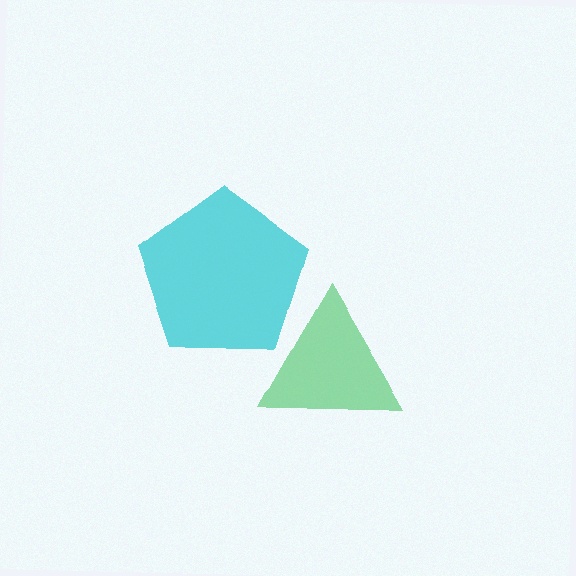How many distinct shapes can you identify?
There are 2 distinct shapes: a cyan pentagon, a green triangle.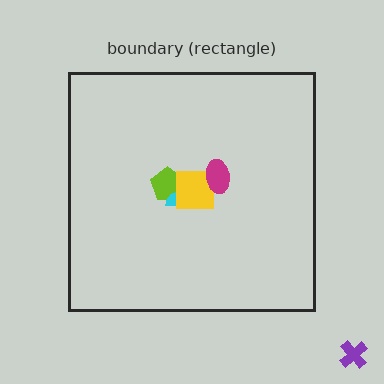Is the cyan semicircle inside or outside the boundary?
Inside.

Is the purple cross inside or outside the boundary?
Outside.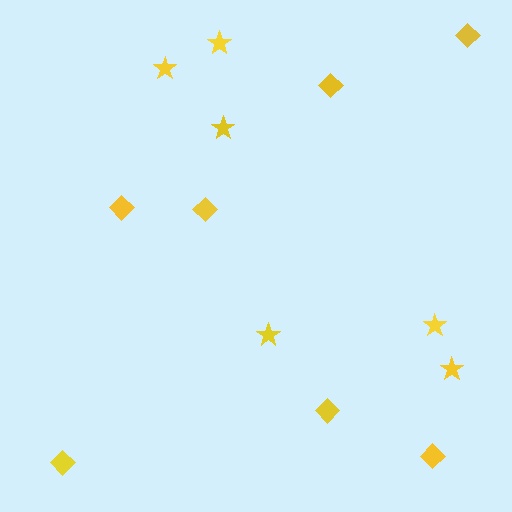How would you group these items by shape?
There are 2 groups: one group of stars (6) and one group of diamonds (7).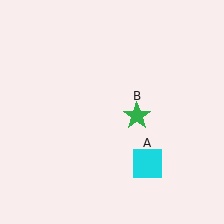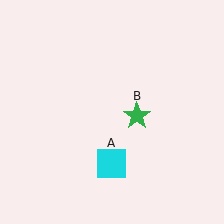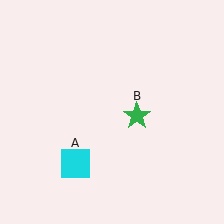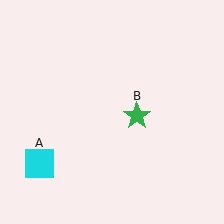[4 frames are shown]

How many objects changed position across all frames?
1 object changed position: cyan square (object A).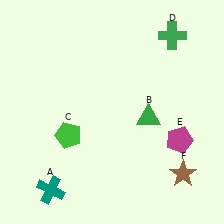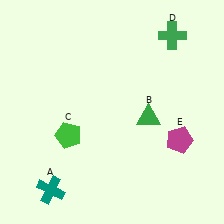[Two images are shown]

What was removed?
The brown star (F) was removed in Image 2.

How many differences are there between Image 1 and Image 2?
There is 1 difference between the two images.